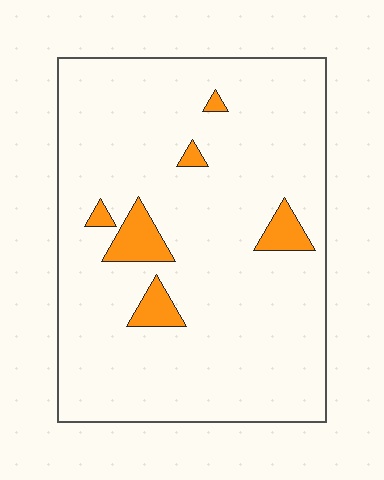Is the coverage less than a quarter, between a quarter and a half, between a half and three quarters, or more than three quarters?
Less than a quarter.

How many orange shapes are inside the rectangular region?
6.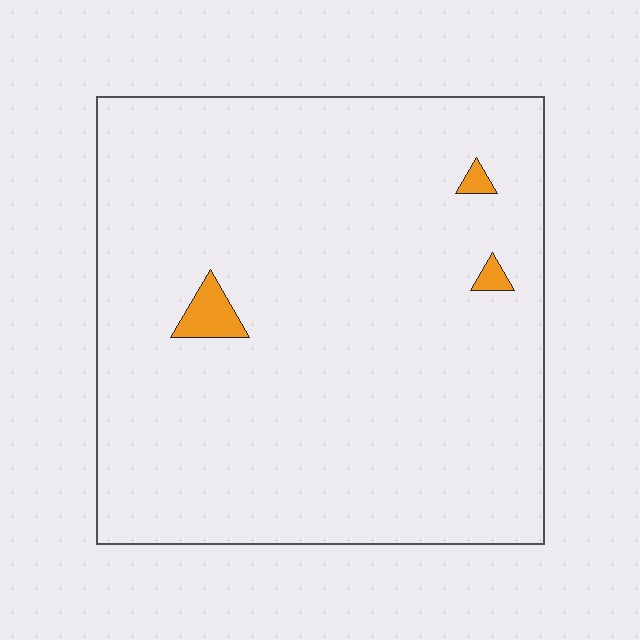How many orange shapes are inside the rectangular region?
3.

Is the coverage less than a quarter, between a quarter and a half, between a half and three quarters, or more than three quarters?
Less than a quarter.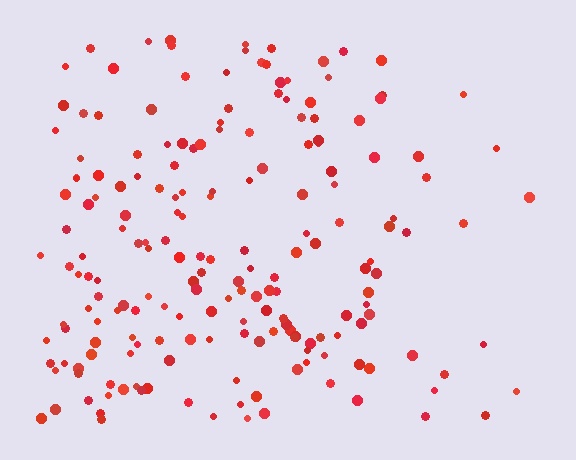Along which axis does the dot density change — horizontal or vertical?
Horizontal.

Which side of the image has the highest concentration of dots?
The left.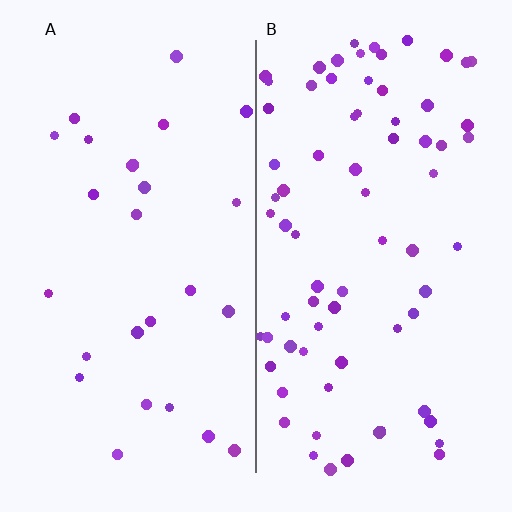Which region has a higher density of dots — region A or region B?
B (the right).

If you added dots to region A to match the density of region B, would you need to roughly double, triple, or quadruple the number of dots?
Approximately triple.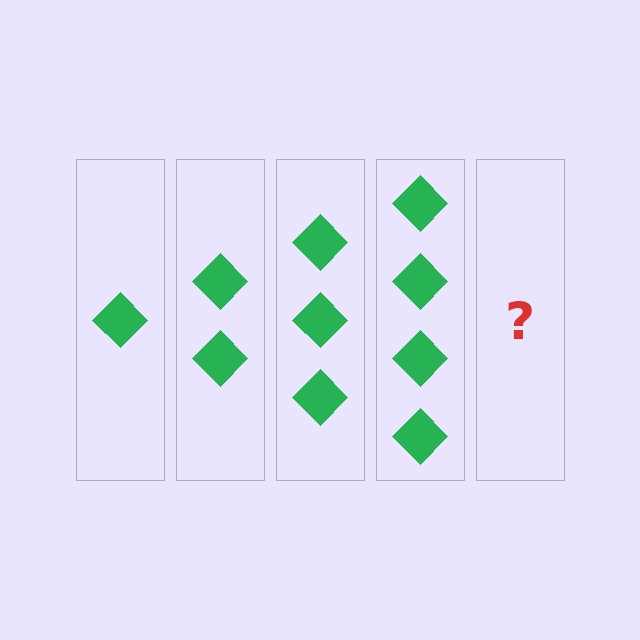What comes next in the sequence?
The next element should be 5 diamonds.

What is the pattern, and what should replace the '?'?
The pattern is that each step adds one more diamond. The '?' should be 5 diamonds.